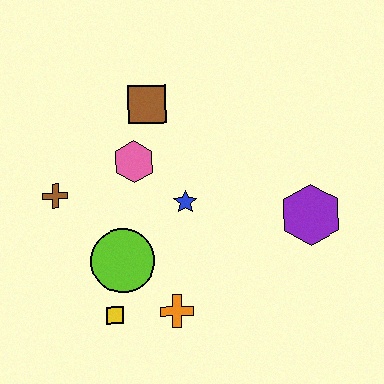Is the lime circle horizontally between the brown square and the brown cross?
Yes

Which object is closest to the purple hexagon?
The blue star is closest to the purple hexagon.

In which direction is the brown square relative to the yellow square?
The brown square is above the yellow square.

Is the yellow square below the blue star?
Yes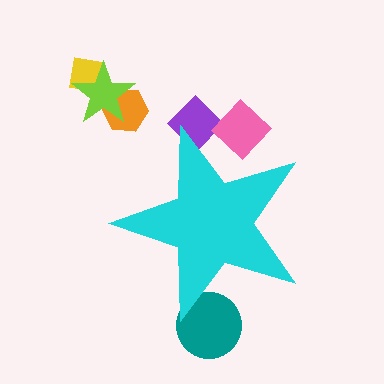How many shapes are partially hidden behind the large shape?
3 shapes are partially hidden.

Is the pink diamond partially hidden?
Yes, the pink diamond is partially hidden behind the cyan star.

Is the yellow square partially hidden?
No, the yellow square is fully visible.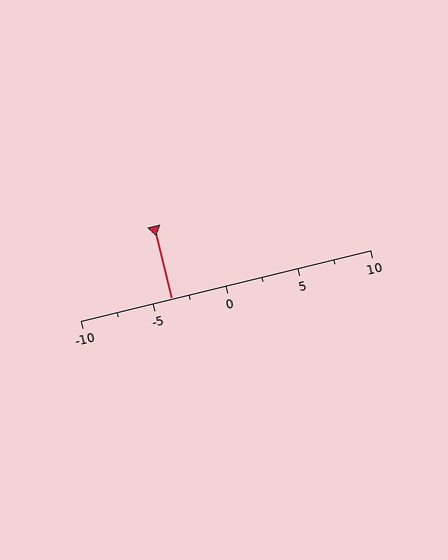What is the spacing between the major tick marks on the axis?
The major ticks are spaced 5 apart.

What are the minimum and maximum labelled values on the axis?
The axis runs from -10 to 10.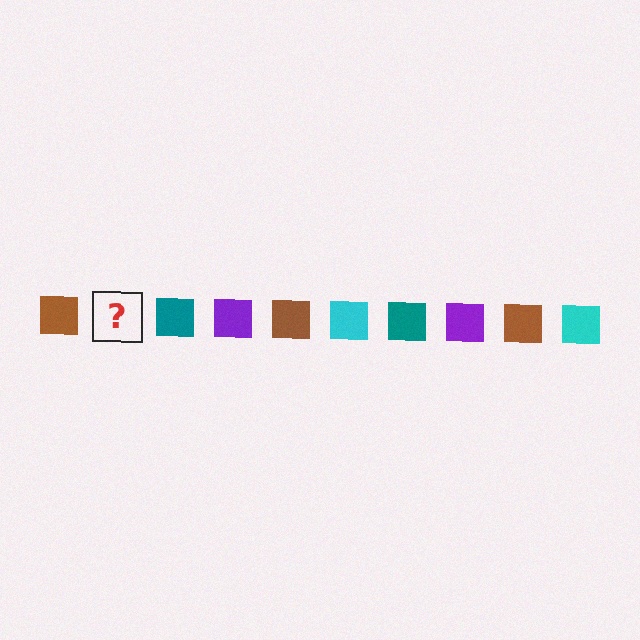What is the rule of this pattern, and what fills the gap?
The rule is that the pattern cycles through brown, cyan, teal, purple squares. The gap should be filled with a cyan square.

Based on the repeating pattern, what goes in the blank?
The blank should be a cyan square.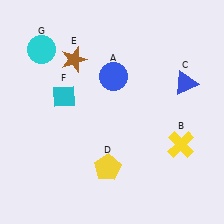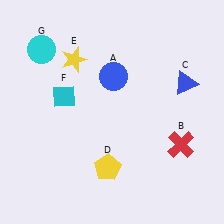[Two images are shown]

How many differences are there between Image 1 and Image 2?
There are 2 differences between the two images.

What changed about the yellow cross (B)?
In Image 1, B is yellow. In Image 2, it changed to red.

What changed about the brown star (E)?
In Image 1, E is brown. In Image 2, it changed to yellow.